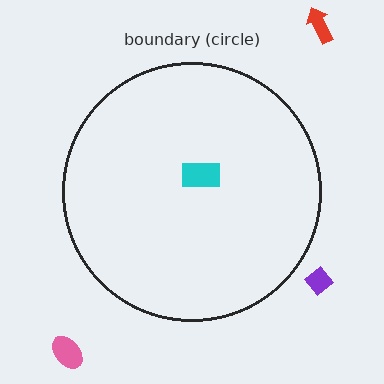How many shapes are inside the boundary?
1 inside, 3 outside.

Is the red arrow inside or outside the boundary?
Outside.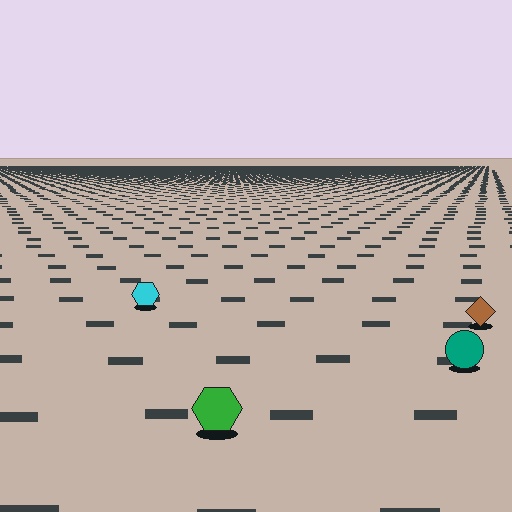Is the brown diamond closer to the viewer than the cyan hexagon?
Yes. The brown diamond is closer — you can tell from the texture gradient: the ground texture is coarser near it.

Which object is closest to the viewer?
The green hexagon is closest. The texture marks near it are larger and more spread out.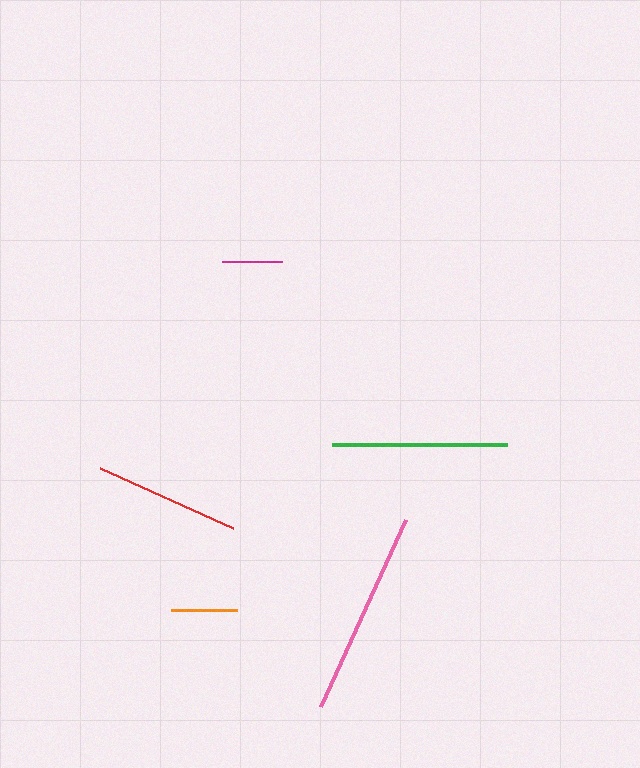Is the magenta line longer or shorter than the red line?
The red line is longer than the magenta line.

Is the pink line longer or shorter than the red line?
The pink line is longer than the red line.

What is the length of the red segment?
The red segment is approximately 146 pixels long.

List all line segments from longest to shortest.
From longest to shortest: pink, green, red, orange, magenta.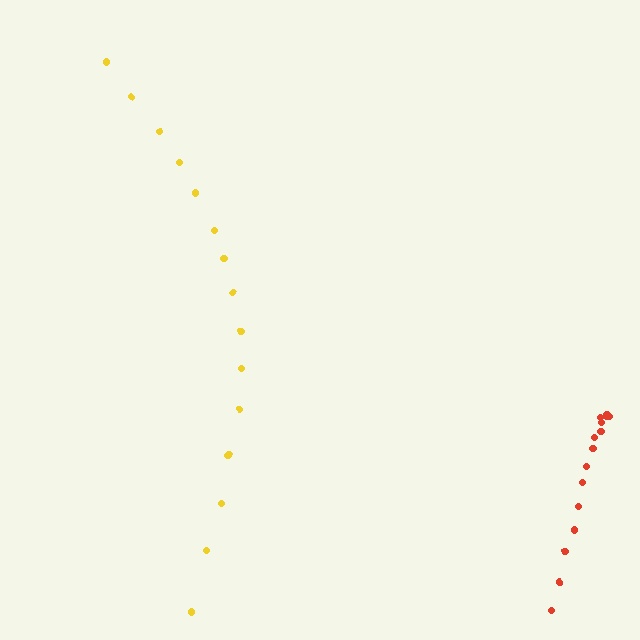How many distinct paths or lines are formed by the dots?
There are 2 distinct paths.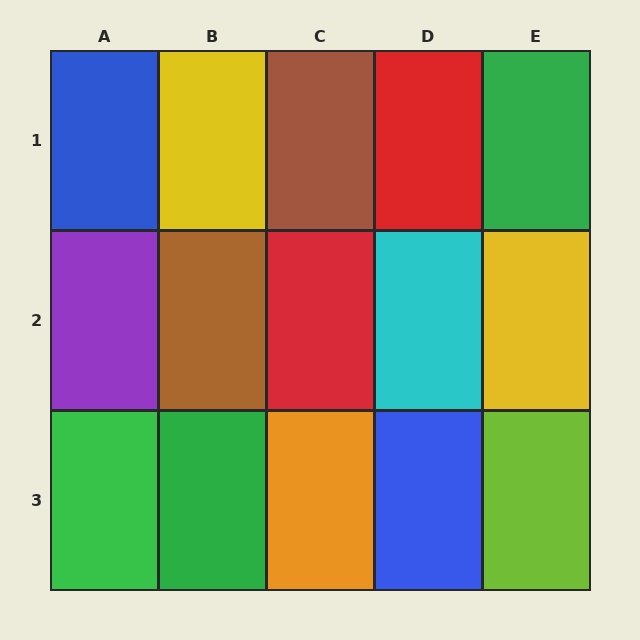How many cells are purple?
1 cell is purple.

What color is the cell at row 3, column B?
Green.